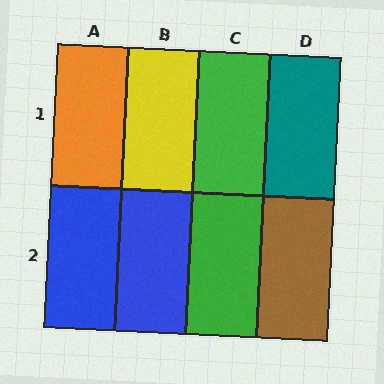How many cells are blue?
2 cells are blue.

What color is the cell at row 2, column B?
Blue.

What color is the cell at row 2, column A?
Blue.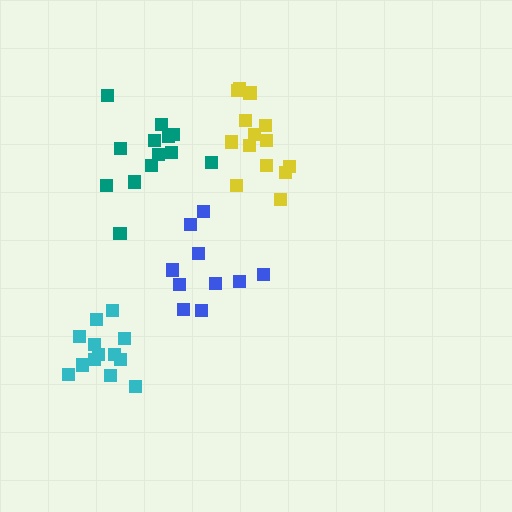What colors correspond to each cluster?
The clusters are colored: teal, blue, cyan, yellow.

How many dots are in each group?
Group 1: 13 dots, Group 2: 10 dots, Group 3: 13 dots, Group 4: 14 dots (50 total).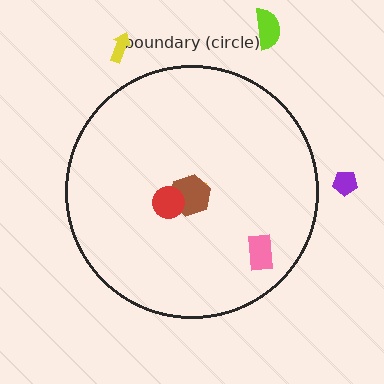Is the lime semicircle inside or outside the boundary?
Outside.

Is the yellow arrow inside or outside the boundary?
Outside.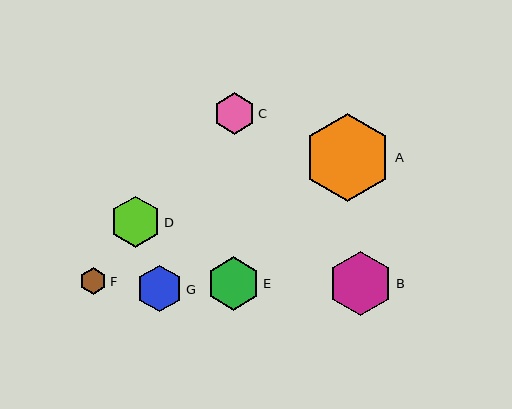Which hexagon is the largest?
Hexagon A is the largest with a size of approximately 89 pixels.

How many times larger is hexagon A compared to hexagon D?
Hexagon A is approximately 1.7 times the size of hexagon D.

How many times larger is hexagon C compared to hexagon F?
Hexagon C is approximately 1.5 times the size of hexagon F.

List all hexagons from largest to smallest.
From largest to smallest: A, B, E, D, G, C, F.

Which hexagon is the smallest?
Hexagon F is the smallest with a size of approximately 27 pixels.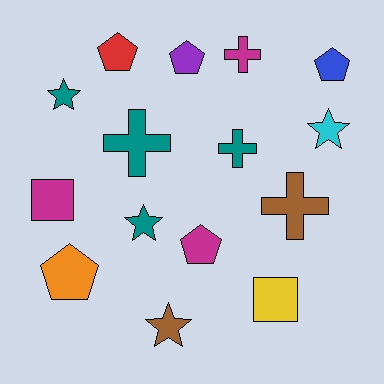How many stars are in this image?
There are 4 stars.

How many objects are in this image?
There are 15 objects.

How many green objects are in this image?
There are no green objects.